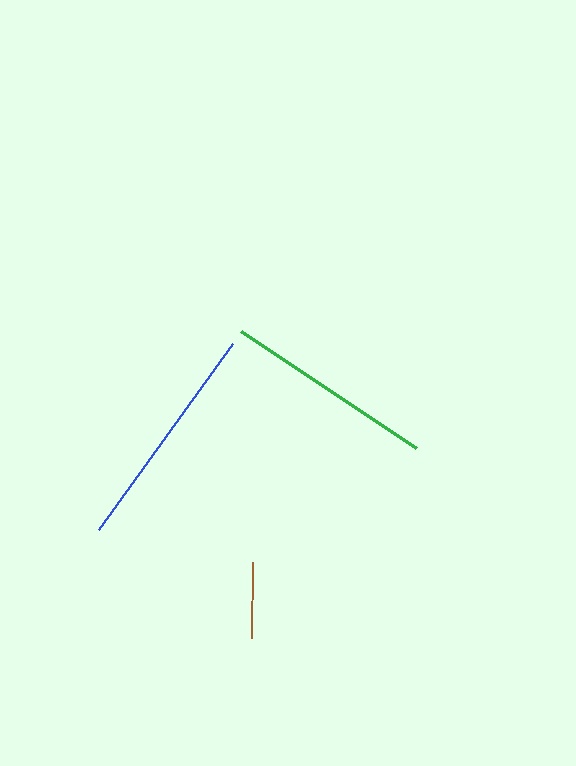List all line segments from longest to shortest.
From longest to shortest: blue, green, brown.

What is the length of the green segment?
The green segment is approximately 211 pixels long.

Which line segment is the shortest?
The brown line is the shortest at approximately 76 pixels.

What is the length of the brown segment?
The brown segment is approximately 76 pixels long.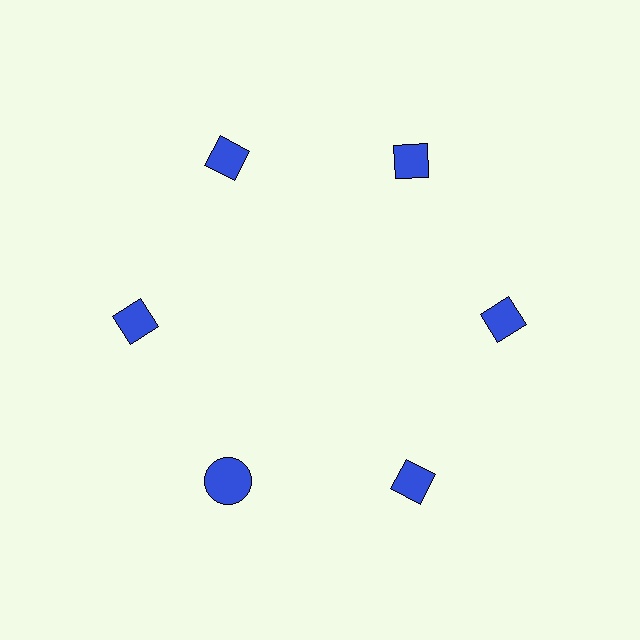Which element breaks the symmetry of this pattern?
The blue circle at roughly the 7 o'clock position breaks the symmetry. All other shapes are blue diamonds.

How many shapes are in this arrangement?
There are 6 shapes arranged in a ring pattern.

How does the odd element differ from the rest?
It has a different shape: circle instead of diamond.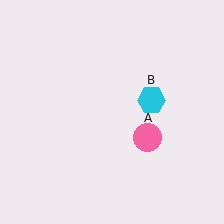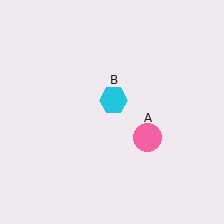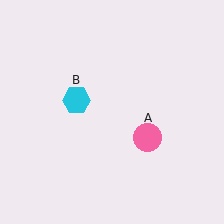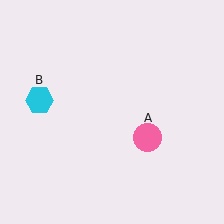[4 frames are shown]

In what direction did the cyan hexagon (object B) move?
The cyan hexagon (object B) moved left.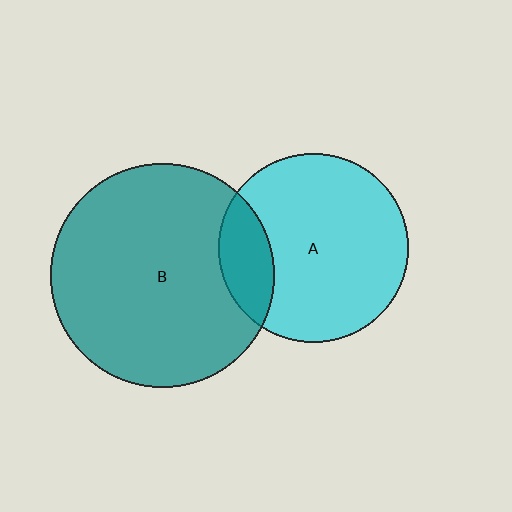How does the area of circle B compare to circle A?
Approximately 1.4 times.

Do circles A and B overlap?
Yes.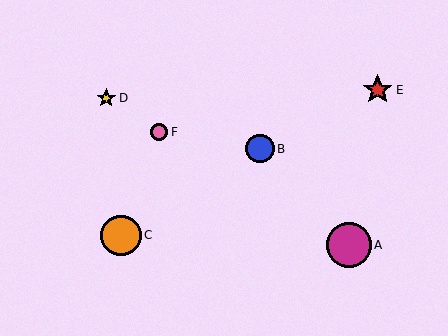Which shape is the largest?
The magenta circle (labeled A) is the largest.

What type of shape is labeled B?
Shape B is a blue circle.